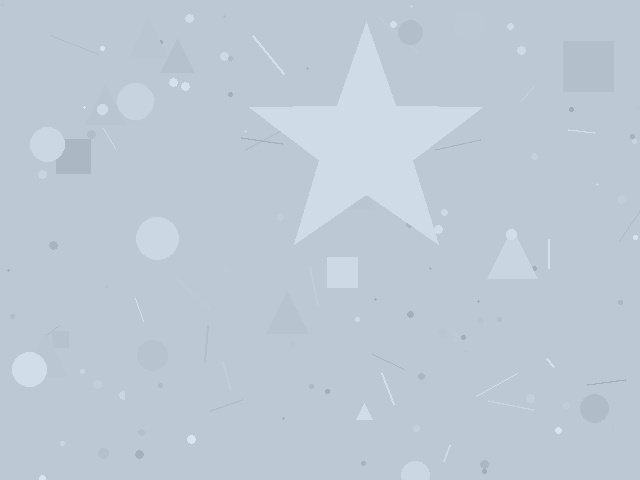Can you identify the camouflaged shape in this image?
The camouflaged shape is a star.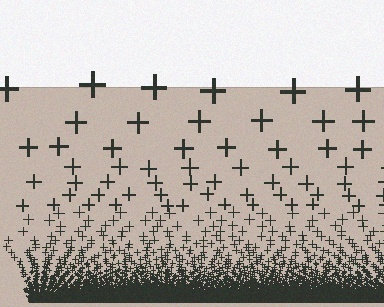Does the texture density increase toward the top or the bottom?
Density increases toward the bottom.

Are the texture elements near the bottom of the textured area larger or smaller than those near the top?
Smaller. The gradient is inverted — elements near the bottom are smaller and denser.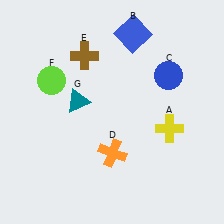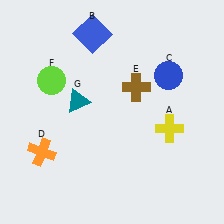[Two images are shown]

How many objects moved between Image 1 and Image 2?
3 objects moved between the two images.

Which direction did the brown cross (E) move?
The brown cross (E) moved right.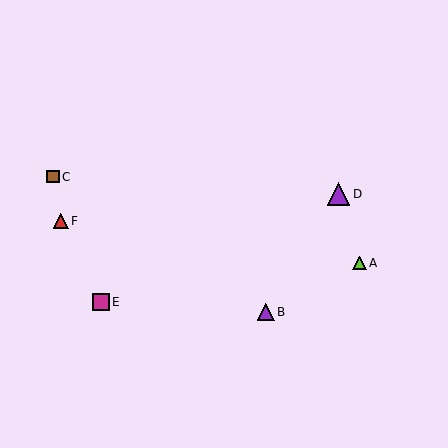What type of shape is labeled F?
Shape F is a red triangle.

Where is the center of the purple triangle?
The center of the purple triangle is at (266, 312).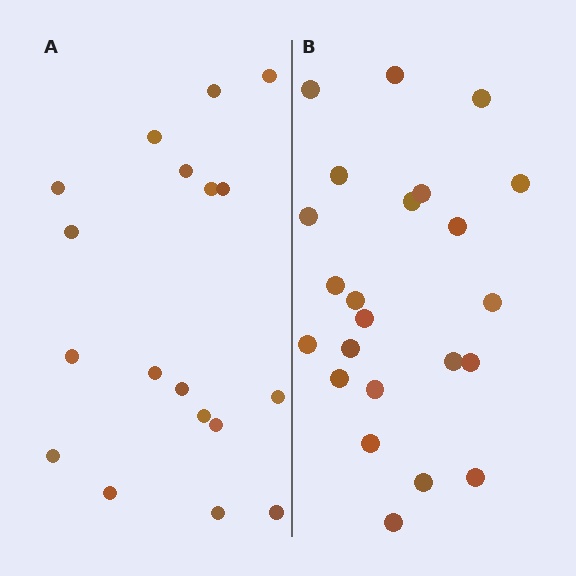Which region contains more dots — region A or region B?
Region B (the right region) has more dots.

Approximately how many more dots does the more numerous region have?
Region B has about 5 more dots than region A.